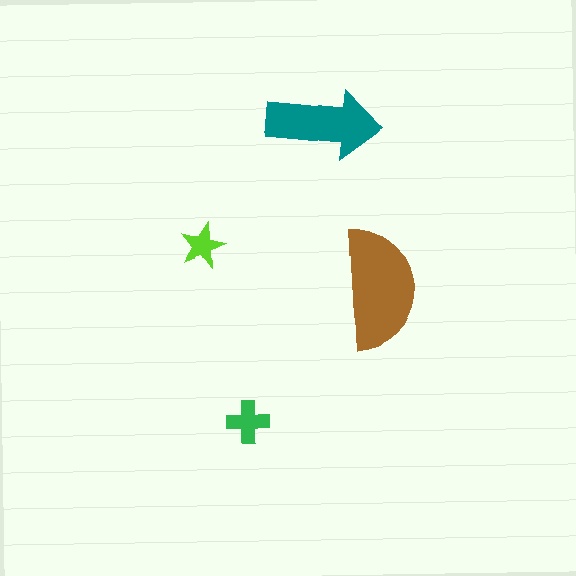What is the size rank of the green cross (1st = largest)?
3rd.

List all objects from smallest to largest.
The lime star, the green cross, the teal arrow, the brown semicircle.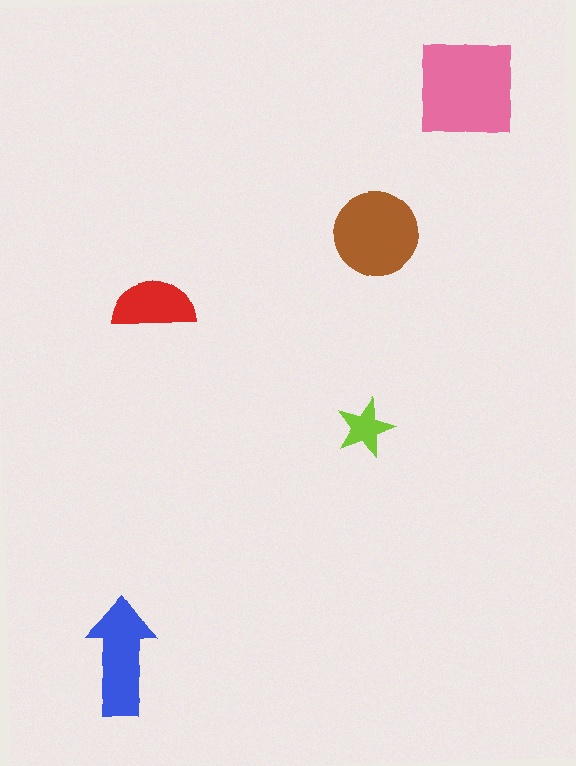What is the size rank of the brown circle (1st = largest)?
2nd.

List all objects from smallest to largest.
The lime star, the red semicircle, the blue arrow, the brown circle, the pink square.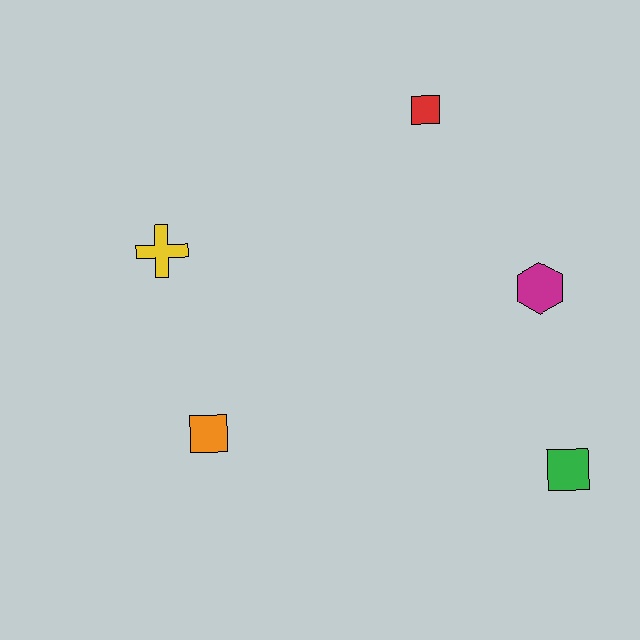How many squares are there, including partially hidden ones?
There are 3 squares.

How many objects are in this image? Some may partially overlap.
There are 5 objects.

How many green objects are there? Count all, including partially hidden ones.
There is 1 green object.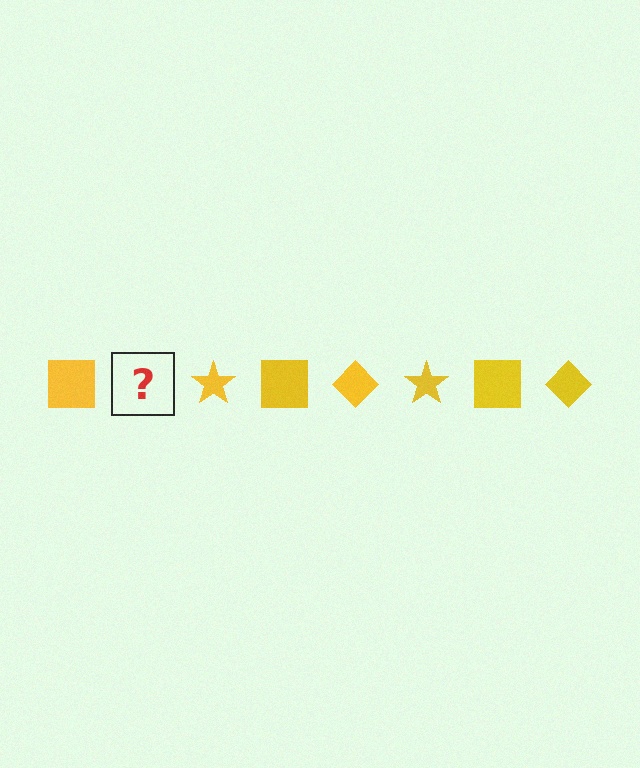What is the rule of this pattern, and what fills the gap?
The rule is that the pattern cycles through square, diamond, star shapes in yellow. The gap should be filled with a yellow diamond.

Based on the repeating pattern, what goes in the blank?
The blank should be a yellow diamond.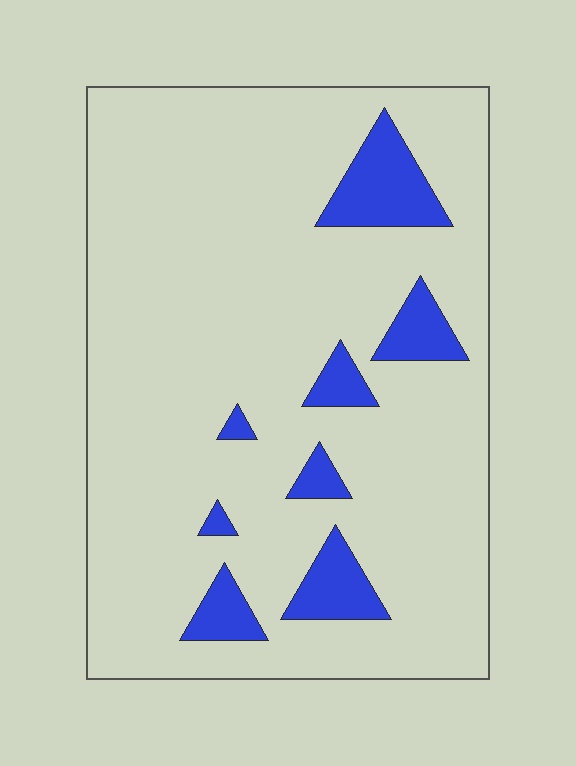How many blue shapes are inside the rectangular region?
8.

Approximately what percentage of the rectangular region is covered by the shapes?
Approximately 10%.